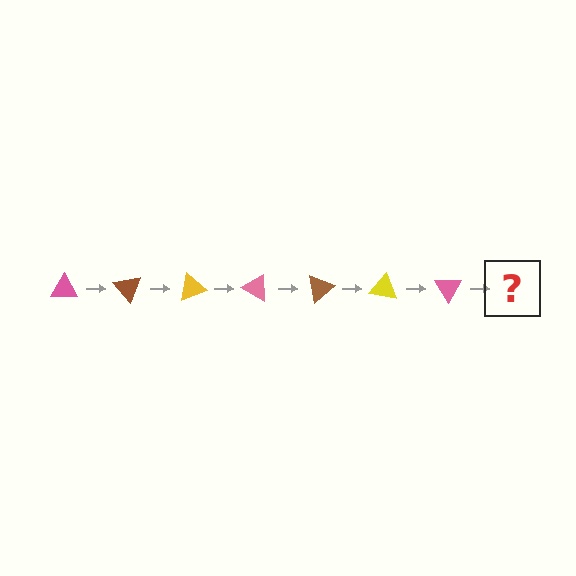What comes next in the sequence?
The next element should be a brown triangle, rotated 350 degrees from the start.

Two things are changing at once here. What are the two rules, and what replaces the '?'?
The two rules are that it rotates 50 degrees each step and the color cycles through pink, brown, and yellow. The '?' should be a brown triangle, rotated 350 degrees from the start.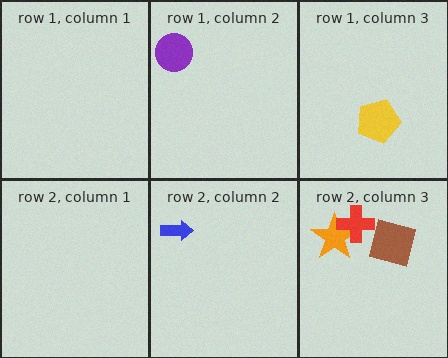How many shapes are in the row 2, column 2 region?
1.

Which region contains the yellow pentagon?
The row 1, column 3 region.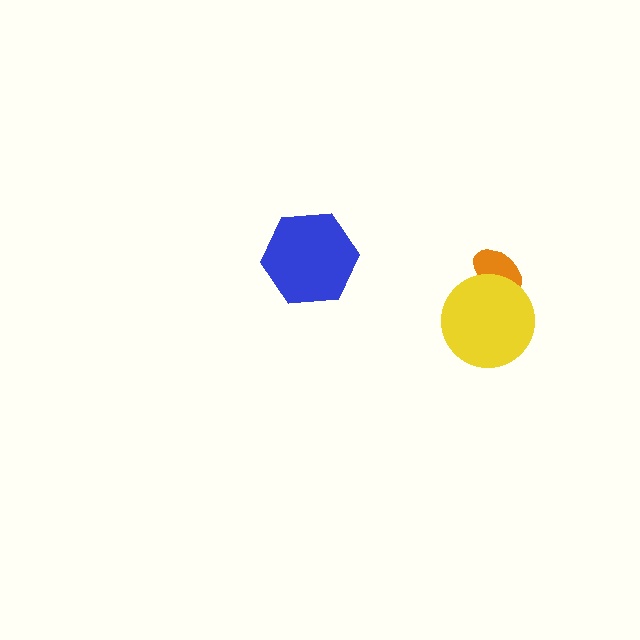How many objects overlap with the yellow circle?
1 object overlaps with the yellow circle.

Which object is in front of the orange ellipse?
The yellow circle is in front of the orange ellipse.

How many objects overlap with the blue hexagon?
0 objects overlap with the blue hexagon.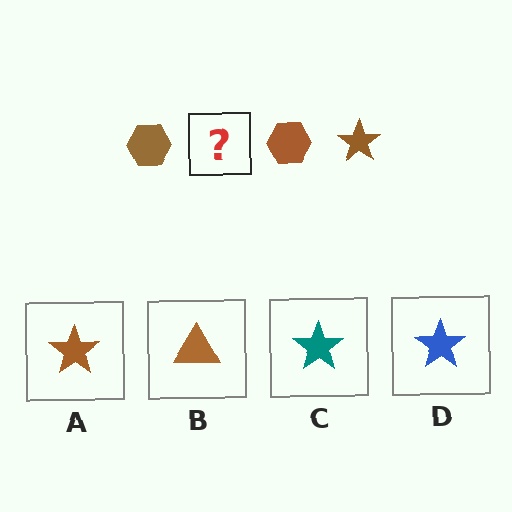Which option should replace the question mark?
Option A.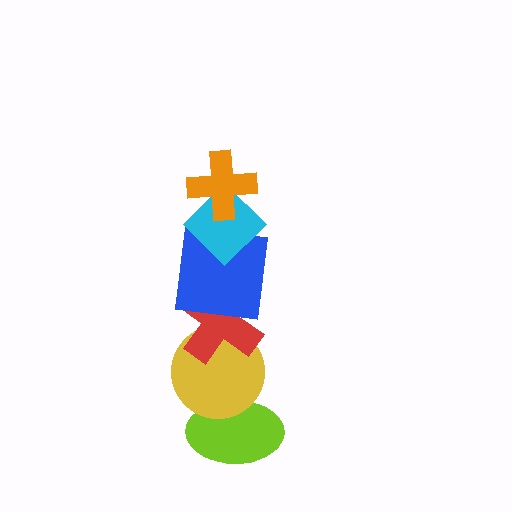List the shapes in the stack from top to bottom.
From top to bottom: the orange cross, the cyan diamond, the blue square, the red cross, the yellow circle, the lime ellipse.